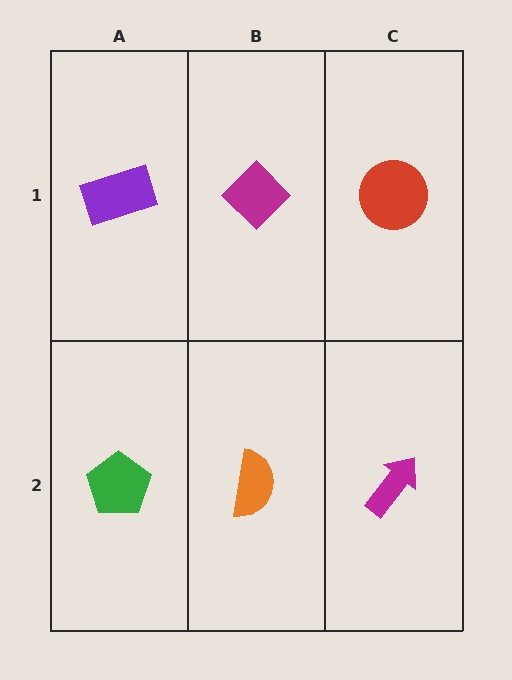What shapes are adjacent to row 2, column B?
A magenta diamond (row 1, column B), a green pentagon (row 2, column A), a magenta arrow (row 2, column C).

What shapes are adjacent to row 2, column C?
A red circle (row 1, column C), an orange semicircle (row 2, column B).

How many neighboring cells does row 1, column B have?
3.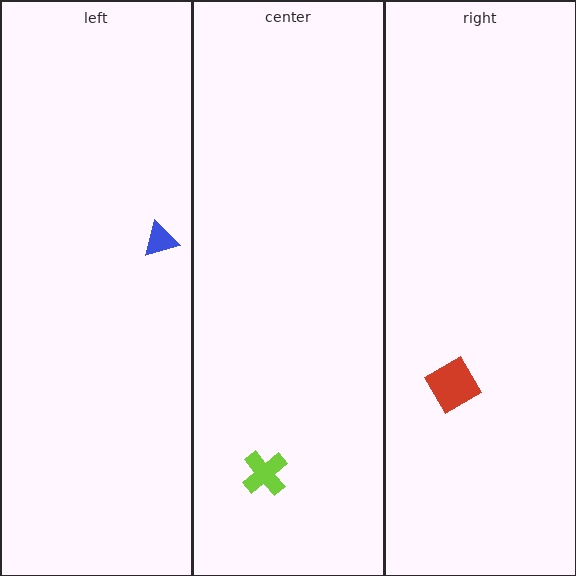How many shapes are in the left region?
1.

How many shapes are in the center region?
1.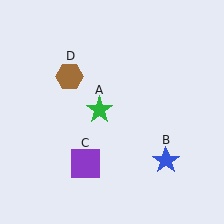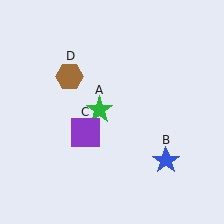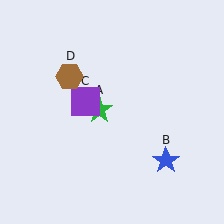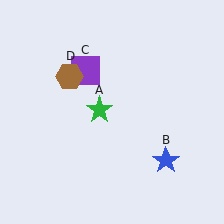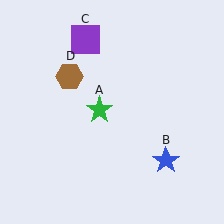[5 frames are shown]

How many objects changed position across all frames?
1 object changed position: purple square (object C).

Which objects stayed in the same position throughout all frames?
Green star (object A) and blue star (object B) and brown hexagon (object D) remained stationary.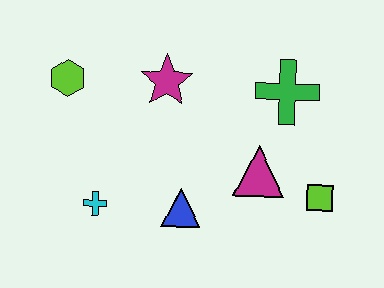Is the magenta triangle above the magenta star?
No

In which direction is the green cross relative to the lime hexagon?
The green cross is to the right of the lime hexagon.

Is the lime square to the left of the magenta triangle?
No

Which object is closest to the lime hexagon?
The magenta star is closest to the lime hexagon.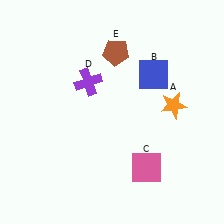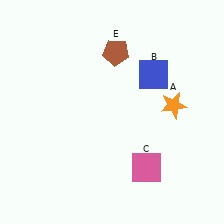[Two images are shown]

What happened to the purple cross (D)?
The purple cross (D) was removed in Image 2. It was in the top-left area of Image 1.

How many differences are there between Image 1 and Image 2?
There is 1 difference between the two images.